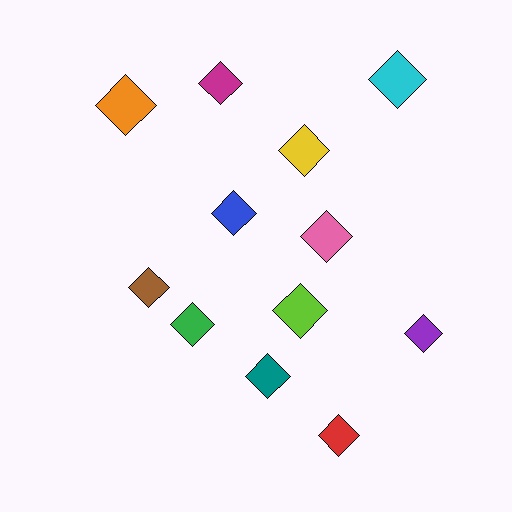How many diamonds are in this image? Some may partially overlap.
There are 12 diamonds.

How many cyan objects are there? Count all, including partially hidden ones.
There is 1 cyan object.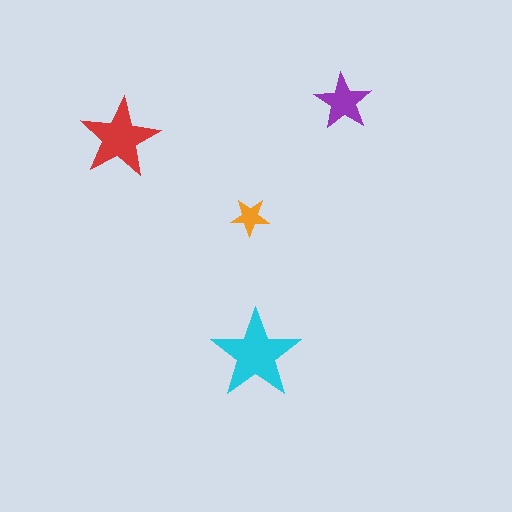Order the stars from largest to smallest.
the cyan one, the red one, the purple one, the orange one.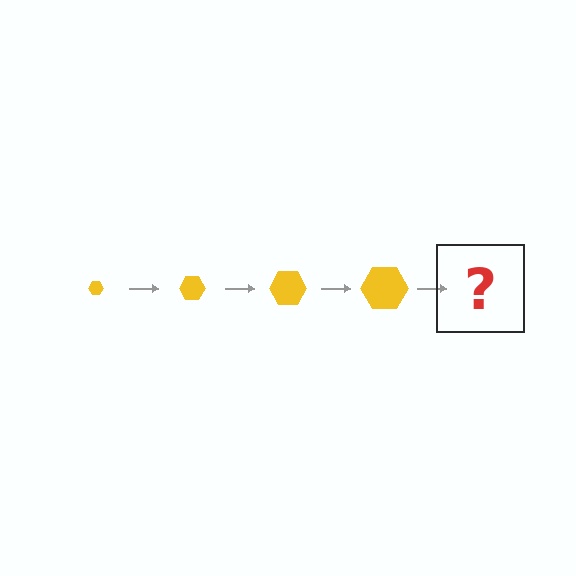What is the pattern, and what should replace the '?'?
The pattern is that the hexagon gets progressively larger each step. The '?' should be a yellow hexagon, larger than the previous one.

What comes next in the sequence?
The next element should be a yellow hexagon, larger than the previous one.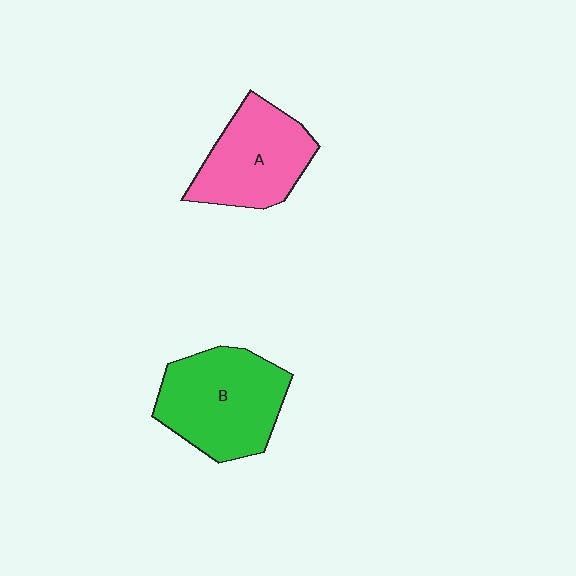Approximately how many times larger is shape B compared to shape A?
Approximately 1.2 times.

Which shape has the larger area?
Shape B (green).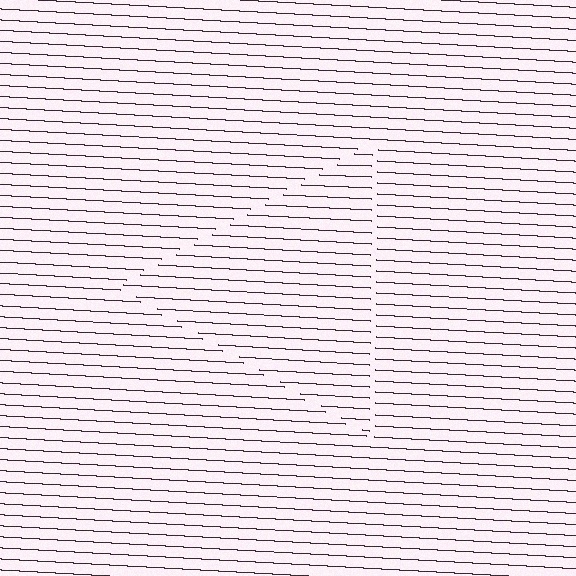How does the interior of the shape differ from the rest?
The interior of the shape contains the same grating, shifted by half a period — the contour is defined by the phase discontinuity where line-ends from the inner and outer gratings abut.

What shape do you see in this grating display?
An illusory triangle. The interior of the shape contains the same grating, shifted by half a period — the contour is defined by the phase discontinuity where line-ends from the inner and outer gratings abut.